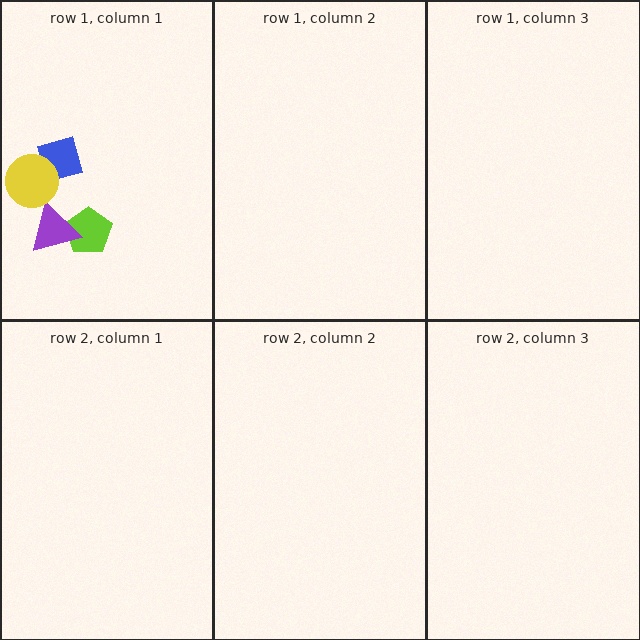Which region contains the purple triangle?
The row 1, column 1 region.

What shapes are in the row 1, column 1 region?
The lime pentagon, the blue diamond, the purple triangle, the yellow circle.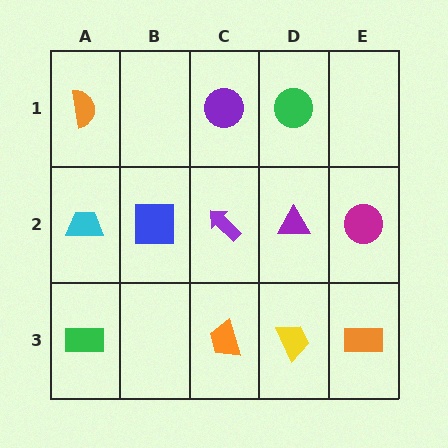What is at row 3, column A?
A green rectangle.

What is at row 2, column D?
A purple triangle.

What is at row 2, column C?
A purple arrow.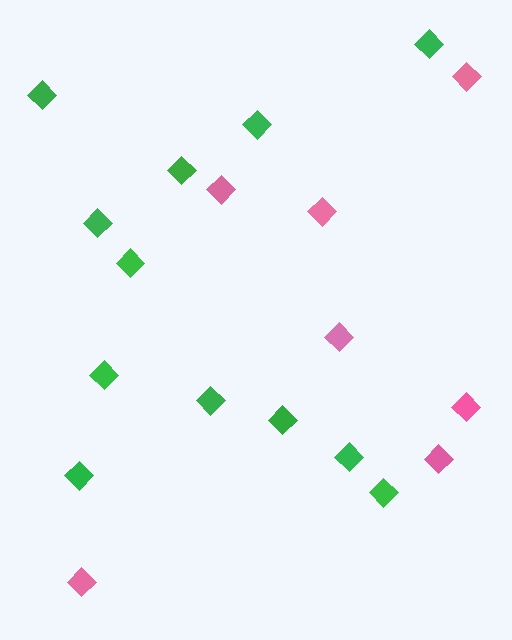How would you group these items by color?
There are 2 groups: one group of green diamonds (12) and one group of pink diamonds (7).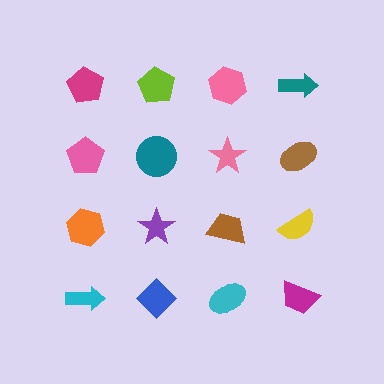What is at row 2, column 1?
A pink pentagon.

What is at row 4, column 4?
A magenta trapezoid.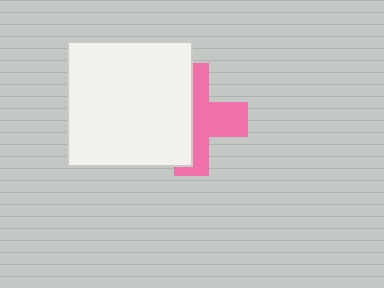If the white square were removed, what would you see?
You would see the complete pink cross.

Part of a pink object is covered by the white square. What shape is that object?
It is a cross.